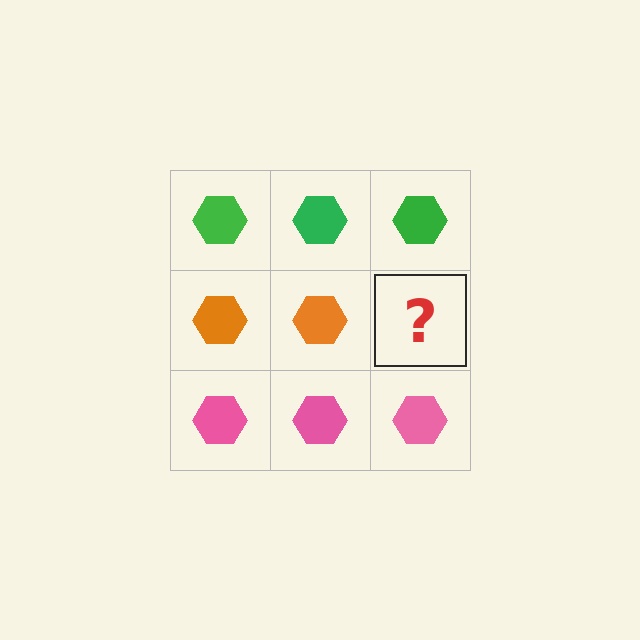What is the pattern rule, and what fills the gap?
The rule is that each row has a consistent color. The gap should be filled with an orange hexagon.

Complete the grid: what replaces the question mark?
The question mark should be replaced with an orange hexagon.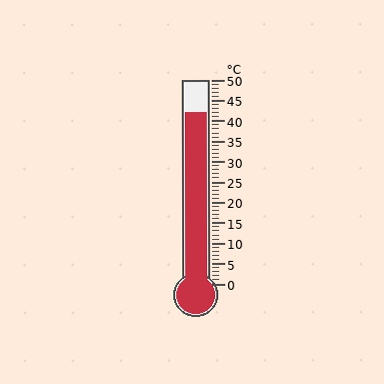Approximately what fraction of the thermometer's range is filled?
The thermometer is filled to approximately 85% of its range.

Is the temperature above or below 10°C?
The temperature is above 10°C.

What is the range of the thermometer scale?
The thermometer scale ranges from 0°C to 50°C.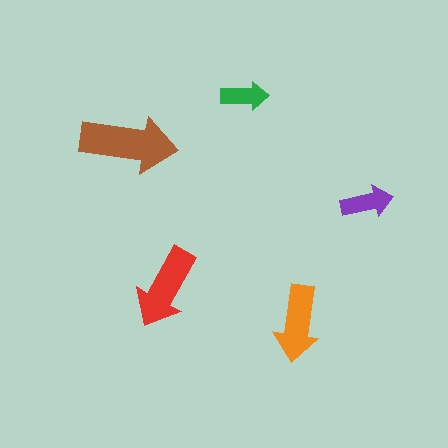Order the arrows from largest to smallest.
the brown one, the red one, the orange one, the purple one, the green one.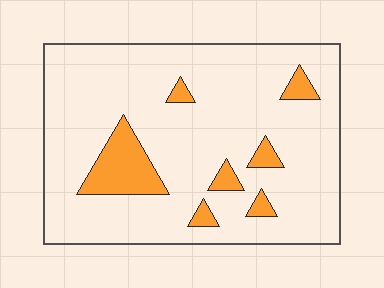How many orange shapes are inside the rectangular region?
7.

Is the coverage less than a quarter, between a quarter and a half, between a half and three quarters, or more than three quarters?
Less than a quarter.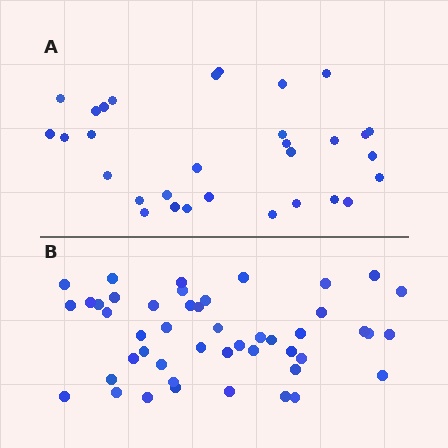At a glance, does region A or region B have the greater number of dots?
Region B (the bottom region) has more dots.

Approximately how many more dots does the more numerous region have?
Region B has approximately 15 more dots than region A.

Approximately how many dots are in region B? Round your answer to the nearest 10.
About 50 dots. (The exact count is 47, which rounds to 50.)